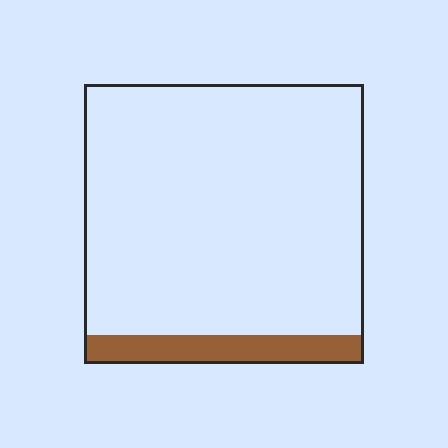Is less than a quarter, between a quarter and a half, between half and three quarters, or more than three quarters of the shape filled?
Less than a quarter.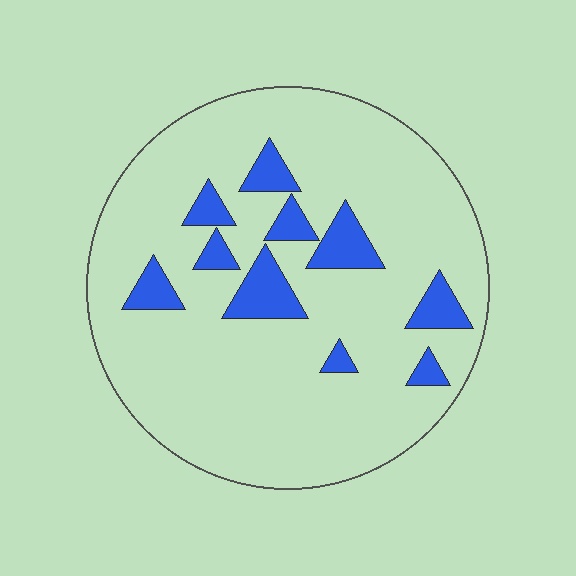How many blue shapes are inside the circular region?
10.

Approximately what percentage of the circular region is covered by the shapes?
Approximately 15%.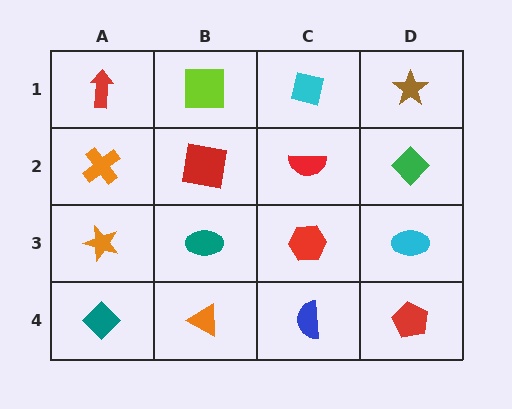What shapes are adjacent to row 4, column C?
A red hexagon (row 3, column C), an orange triangle (row 4, column B), a red pentagon (row 4, column D).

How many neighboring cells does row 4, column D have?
2.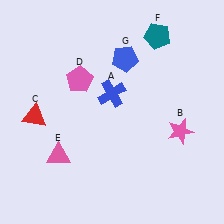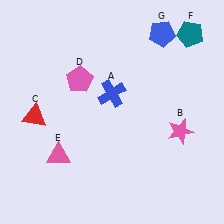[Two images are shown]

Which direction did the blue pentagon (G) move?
The blue pentagon (G) moved right.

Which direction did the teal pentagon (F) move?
The teal pentagon (F) moved right.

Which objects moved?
The objects that moved are: the teal pentagon (F), the blue pentagon (G).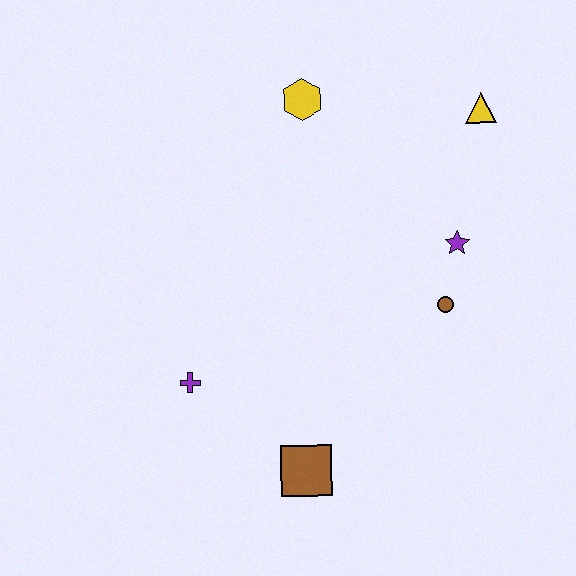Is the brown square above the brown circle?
No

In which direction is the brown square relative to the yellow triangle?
The brown square is below the yellow triangle.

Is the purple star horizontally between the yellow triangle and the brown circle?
Yes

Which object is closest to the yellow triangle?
The purple star is closest to the yellow triangle.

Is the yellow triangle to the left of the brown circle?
No